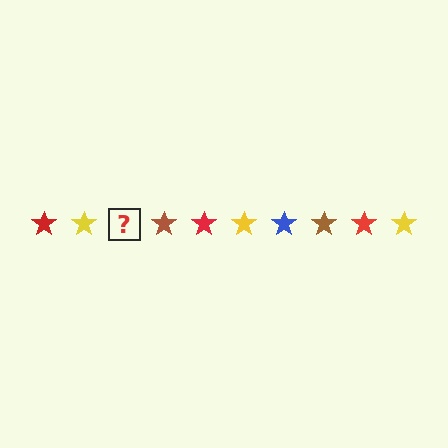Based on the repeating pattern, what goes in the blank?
The blank should be a blue star.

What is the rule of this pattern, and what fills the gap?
The rule is that the pattern cycles through red, yellow, blue, brown stars. The gap should be filled with a blue star.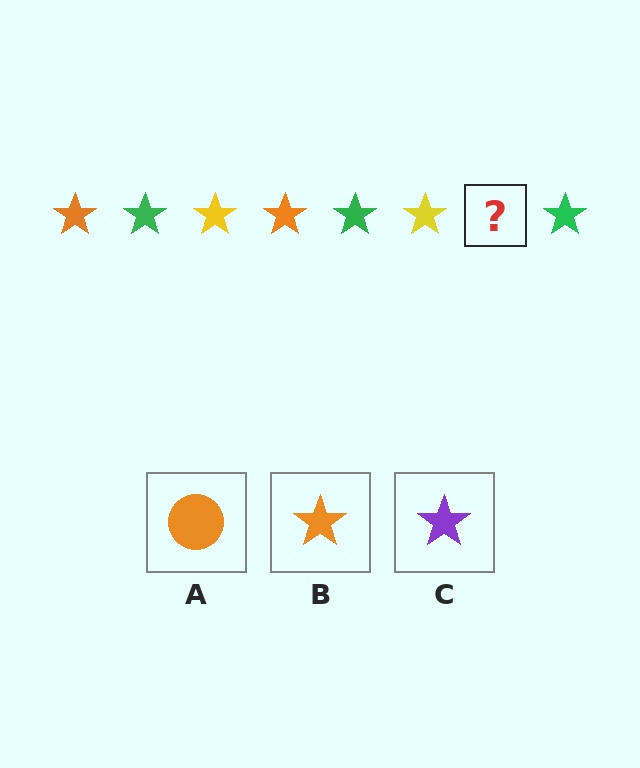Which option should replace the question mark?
Option B.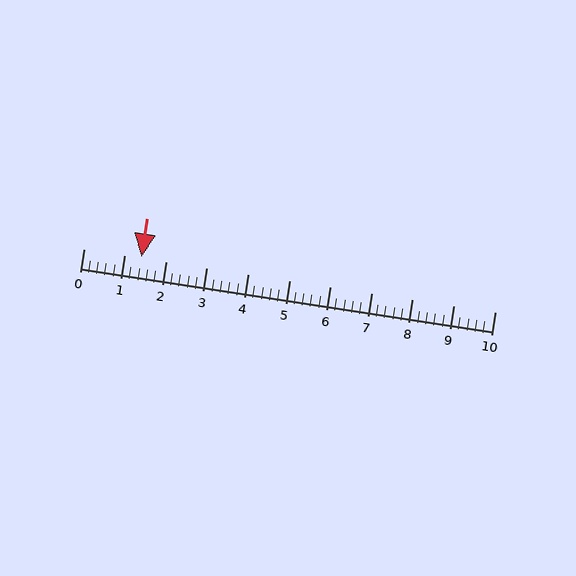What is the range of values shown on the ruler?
The ruler shows values from 0 to 10.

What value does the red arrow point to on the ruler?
The red arrow points to approximately 1.4.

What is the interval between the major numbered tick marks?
The major tick marks are spaced 1 units apart.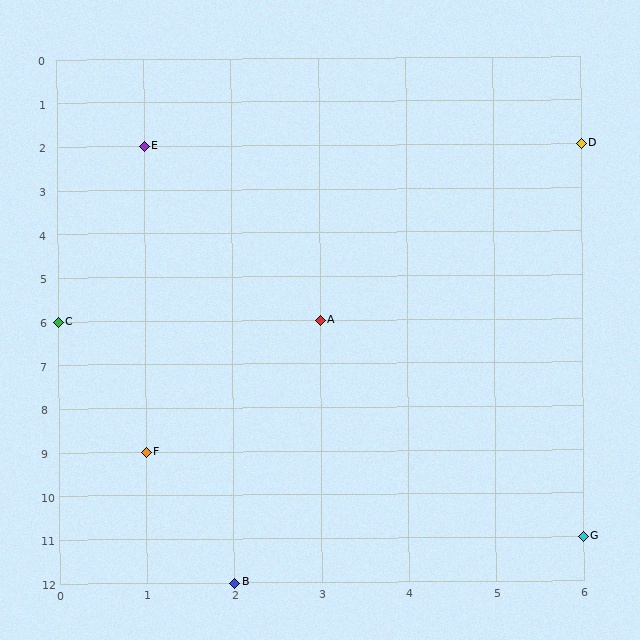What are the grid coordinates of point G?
Point G is at grid coordinates (6, 11).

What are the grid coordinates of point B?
Point B is at grid coordinates (2, 12).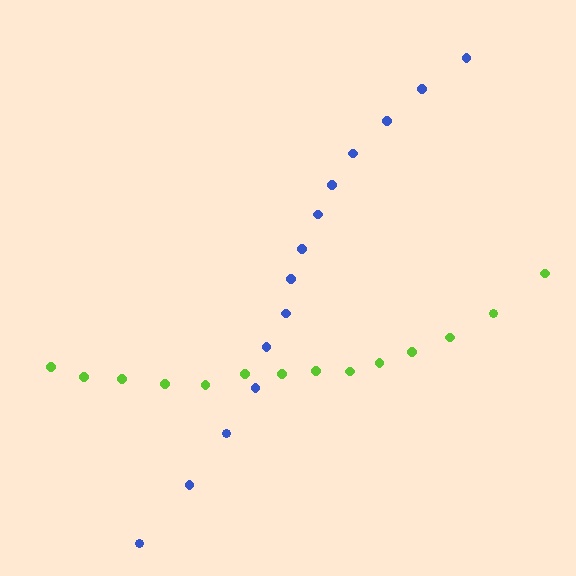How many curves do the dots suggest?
There are 2 distinct paths.